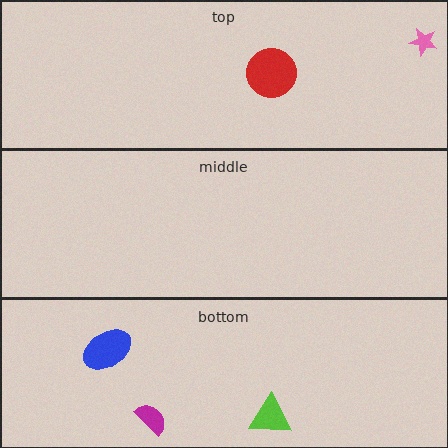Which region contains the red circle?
The top region.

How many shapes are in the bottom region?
3.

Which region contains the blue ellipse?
The bottom region.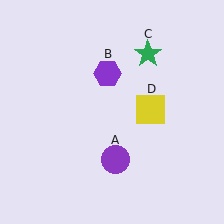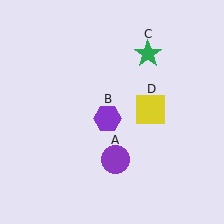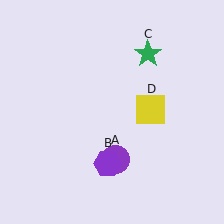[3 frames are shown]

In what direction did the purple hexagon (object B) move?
The purple hexagon (object B) moved down.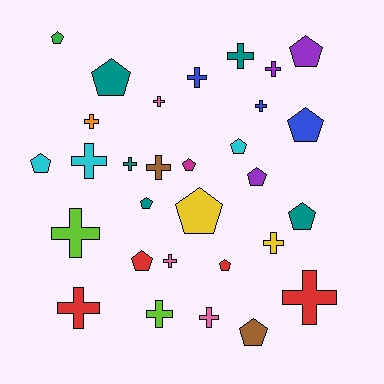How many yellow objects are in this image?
There are 2 yellow objects.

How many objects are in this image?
There are 30 objects.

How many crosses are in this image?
There are 16 crosses.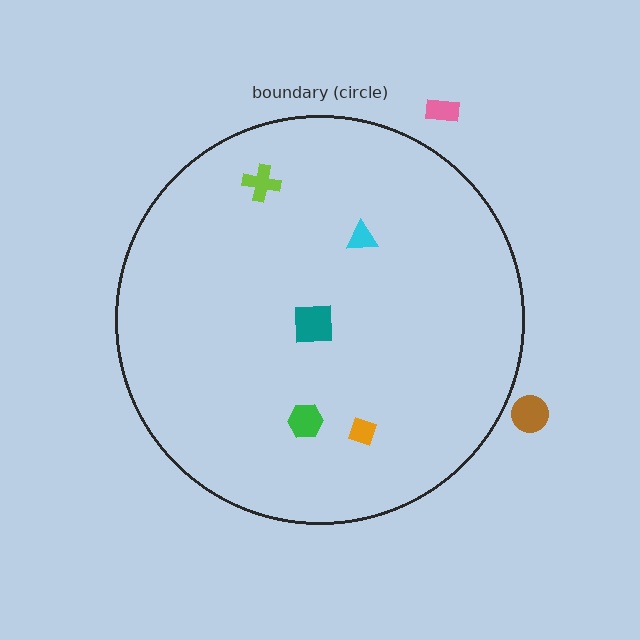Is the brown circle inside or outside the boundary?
Outside.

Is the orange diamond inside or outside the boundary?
Inside.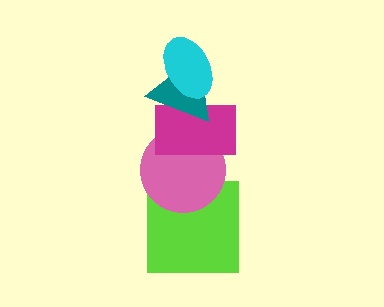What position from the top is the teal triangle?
The teal triangle is 2nd from the top.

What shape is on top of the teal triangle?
The cyan ellipse is on top of the teal triangle.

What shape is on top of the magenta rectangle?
The teal triangle is on top of the magenta rectangle.